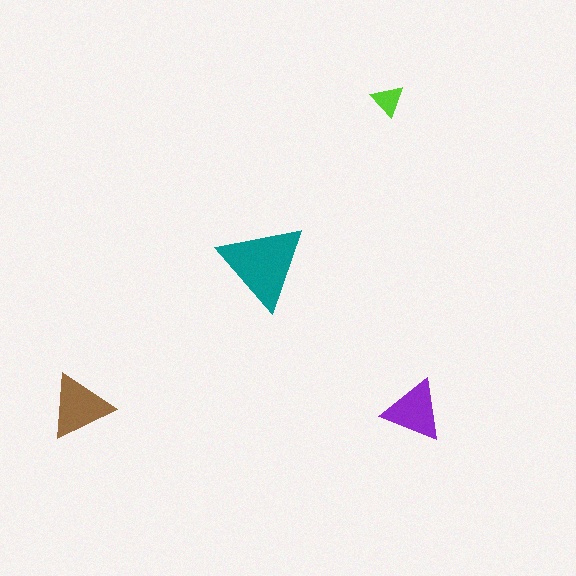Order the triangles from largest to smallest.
the teal one, the brown one, the purple one, the lime one.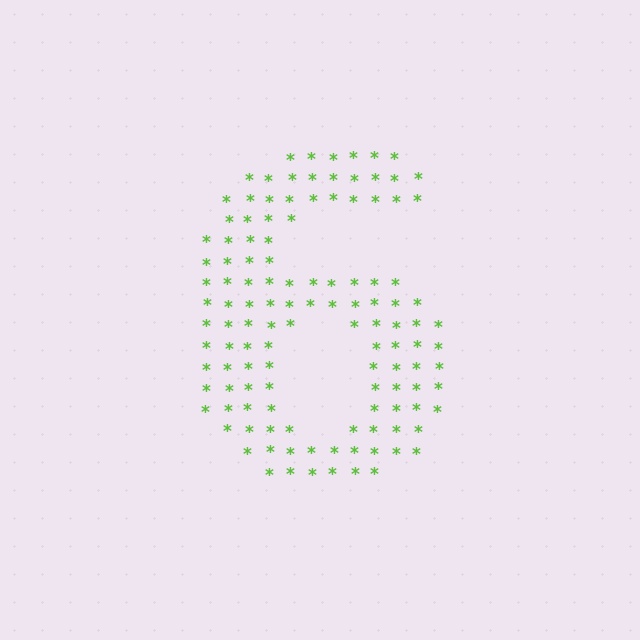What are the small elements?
The small elements are asterisks.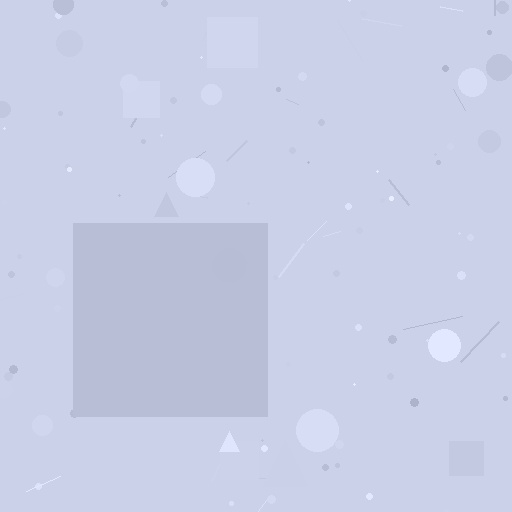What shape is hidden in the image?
A square is hidden in the image.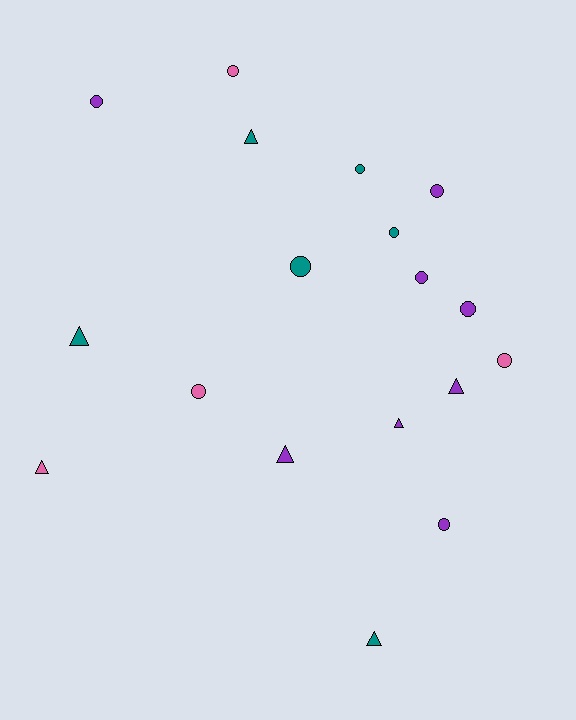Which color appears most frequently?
Purple, with 8 objects.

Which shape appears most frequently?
Circle, with 11 objects.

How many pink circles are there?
There are 3 pink circles.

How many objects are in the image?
There are 18 objects.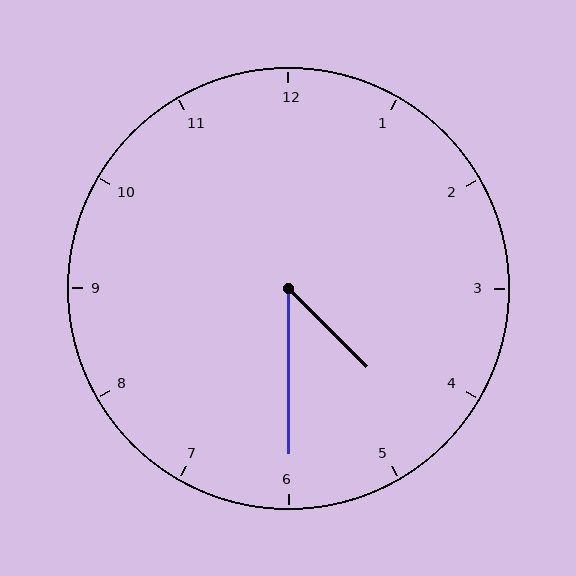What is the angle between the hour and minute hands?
Approximately 45 degrees.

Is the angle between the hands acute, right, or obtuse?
It is acute.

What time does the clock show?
4:30.